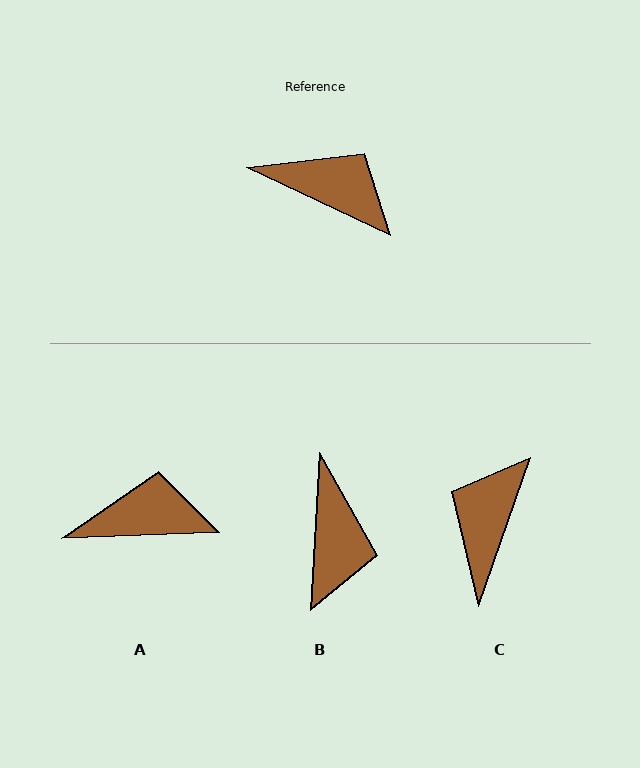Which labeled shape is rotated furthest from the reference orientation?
C, about 96 degrees away.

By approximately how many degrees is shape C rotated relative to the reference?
Approximately 96 degrees counter-clockwise.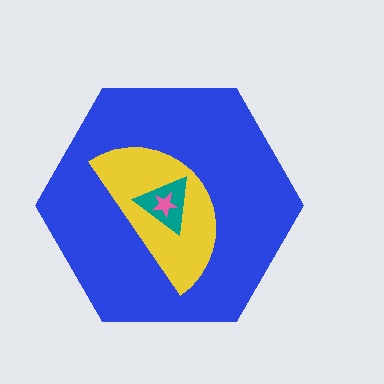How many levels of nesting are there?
4.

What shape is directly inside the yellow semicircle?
The teal triangle.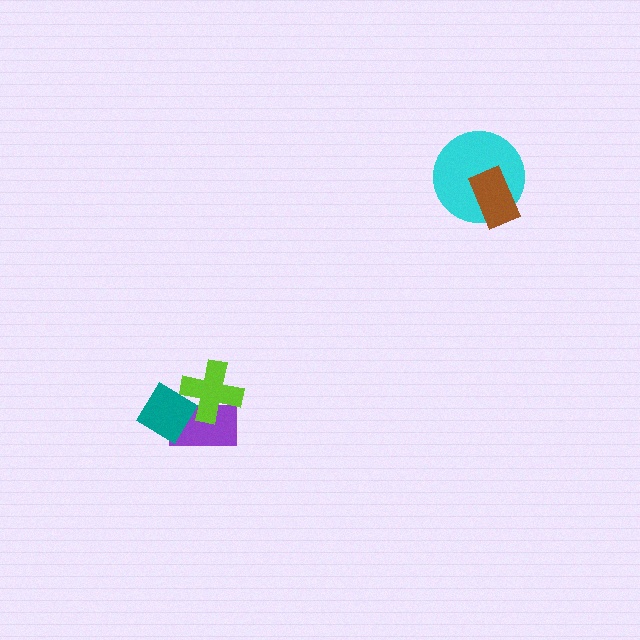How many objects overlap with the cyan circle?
1 object overlaps with the cyan circle.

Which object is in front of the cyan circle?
The brown rectangle is in front of the cyan circle.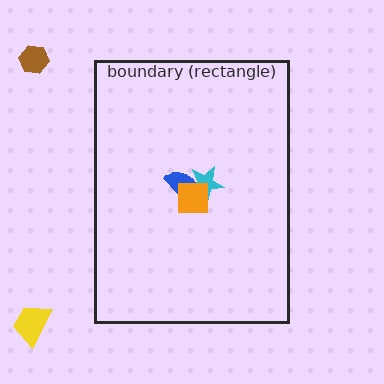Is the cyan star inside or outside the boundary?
Inside.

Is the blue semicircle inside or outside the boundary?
Inside.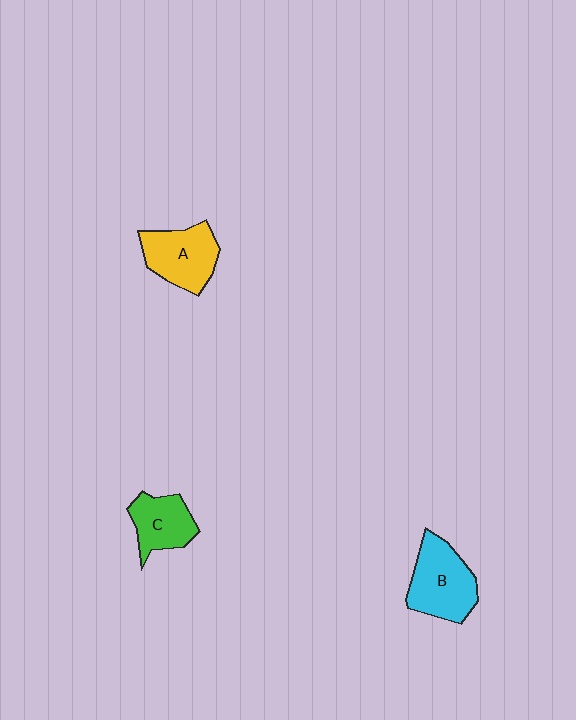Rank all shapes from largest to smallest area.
From largest to smallest: B (cyan), A (yellow), C (green).